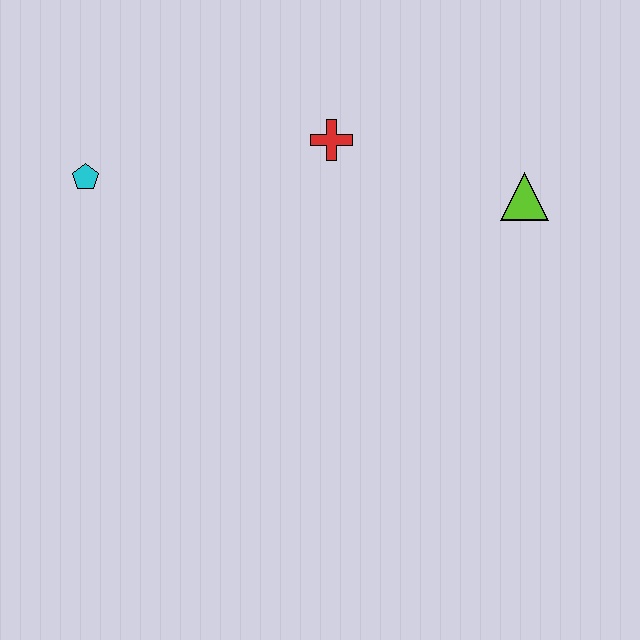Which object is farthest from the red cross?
The cyan pentagon is farthest from the red cross.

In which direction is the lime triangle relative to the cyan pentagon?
The lime triangle is to the right of the cyan pentagon.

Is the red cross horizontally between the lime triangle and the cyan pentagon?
Yes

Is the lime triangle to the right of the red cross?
Yes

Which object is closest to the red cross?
The lime triangle is closest to the red cross.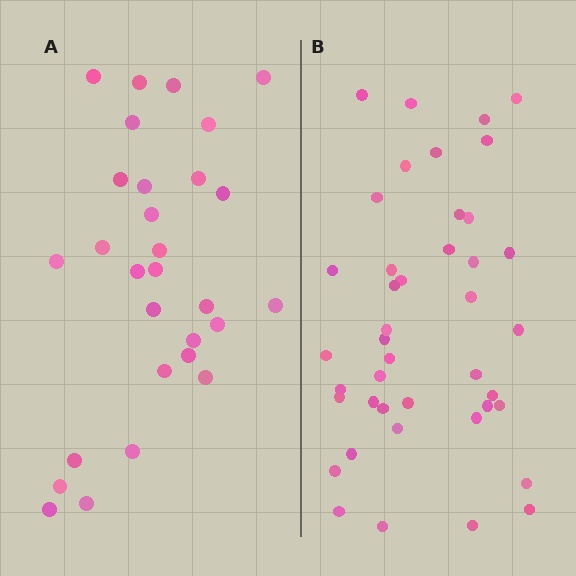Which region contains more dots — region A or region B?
Region B (the right region) has more dots.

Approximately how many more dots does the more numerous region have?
Region B has approximately 15 more dots than region A.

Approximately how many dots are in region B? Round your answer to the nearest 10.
About 40 dots. (The exact count is 42, which rounds to 40.)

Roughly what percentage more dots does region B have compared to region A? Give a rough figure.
About 45% more.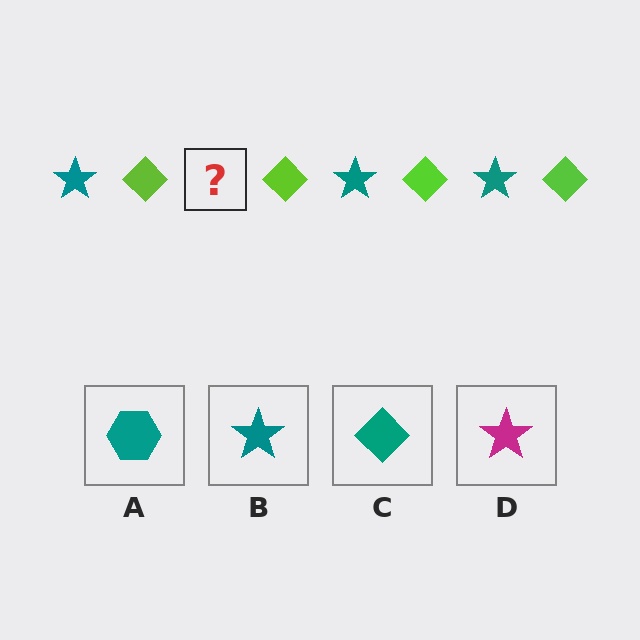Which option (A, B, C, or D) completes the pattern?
B.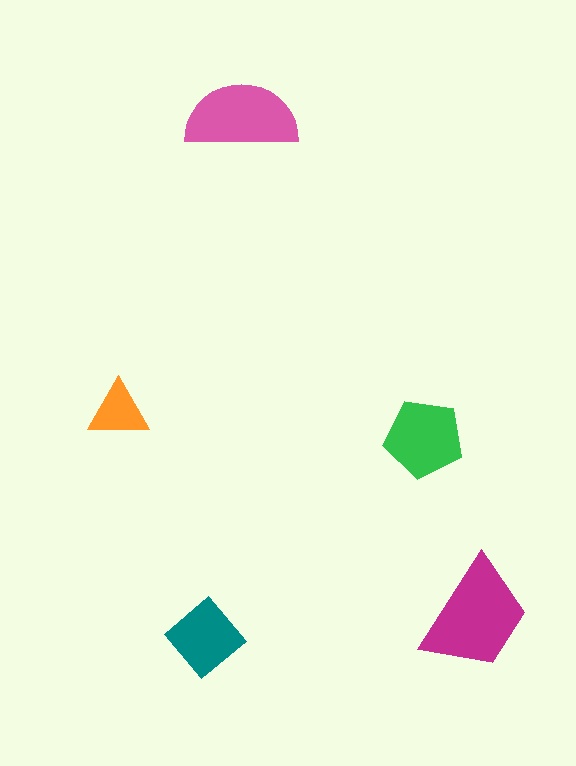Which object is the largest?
The magenta trapezoid.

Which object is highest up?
The pink semicircle is topmost.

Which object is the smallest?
The orange triangle.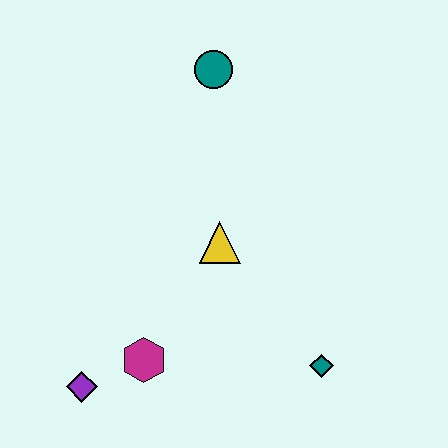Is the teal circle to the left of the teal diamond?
Yes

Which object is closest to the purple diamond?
The magenta hexagon is closest to the purple diamond.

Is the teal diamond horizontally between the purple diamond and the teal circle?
No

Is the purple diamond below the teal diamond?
Yes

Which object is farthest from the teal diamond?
The teal circle is farthest from the teal diamond.